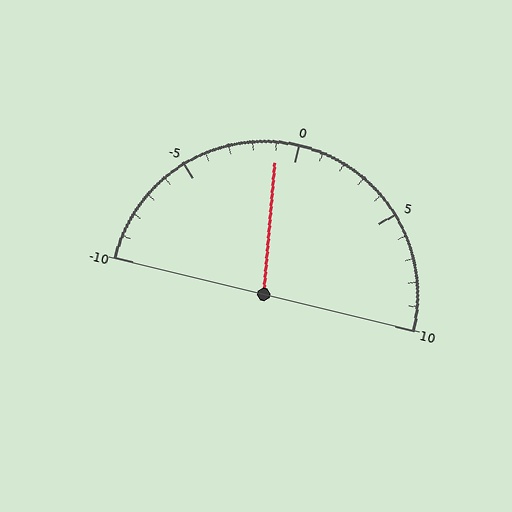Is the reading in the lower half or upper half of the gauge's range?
The reading is in the lower half of the range (-10 to 10).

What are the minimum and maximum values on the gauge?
The gauge ranges from -10 to 10.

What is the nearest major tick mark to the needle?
The nearest major tick mark is 0.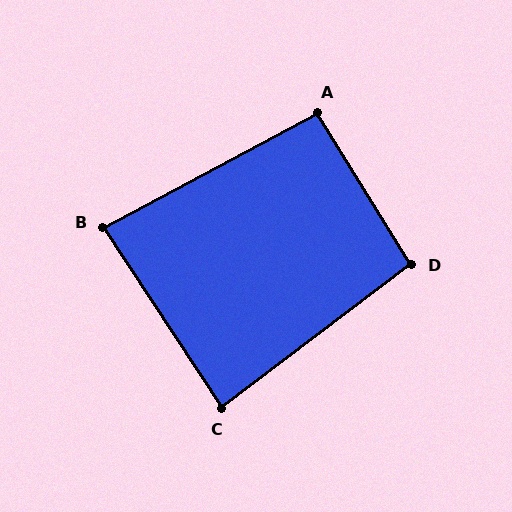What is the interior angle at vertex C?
Approximately 86 degrees (approximately right).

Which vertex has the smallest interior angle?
B, at approximately 85 degrees.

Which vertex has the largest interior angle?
D, at approximately 95 degrees.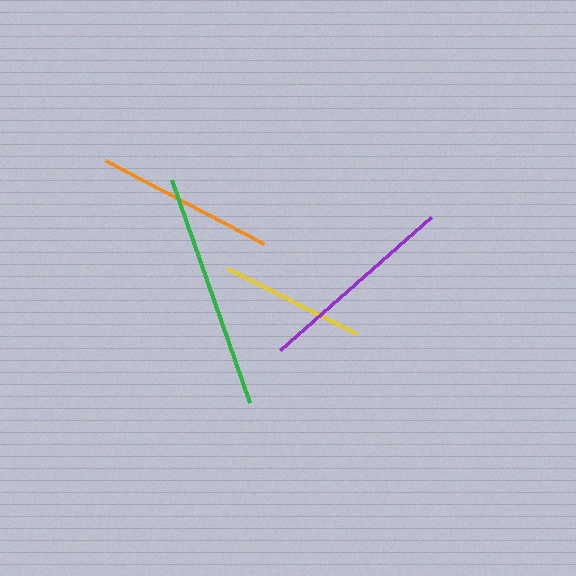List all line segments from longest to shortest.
From longest to shortest: green, purple, orange, yellow.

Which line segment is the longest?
The green line is the longest at approximately 236 pixels.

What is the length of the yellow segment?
The yellow segment is approximately 144 pixels long.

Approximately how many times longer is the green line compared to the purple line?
The green line is approximately 1.2 times the length of the purple line.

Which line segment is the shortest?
The yellow line is the shortest at approximately 144 pixels.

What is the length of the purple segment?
The purple segment is approximately 201 pixels long.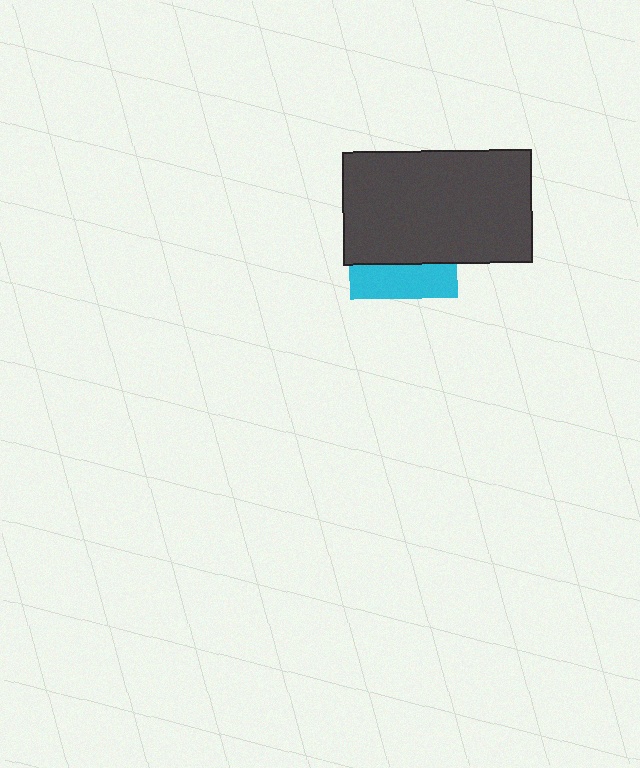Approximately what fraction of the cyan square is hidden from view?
Roughly 68% of the cyan square is hidden behind the dark gray rectangle.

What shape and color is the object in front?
The object in front is a dark gray rectangle.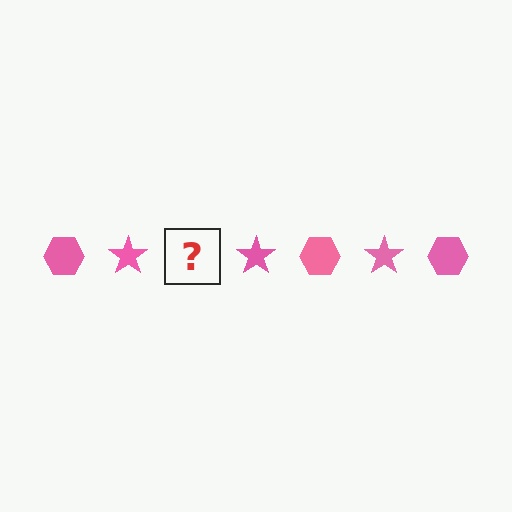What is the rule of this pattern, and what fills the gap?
The rule is that the pattern cycles through hexagon, star shapes in pink. The gap should be filled with a pink hexagon.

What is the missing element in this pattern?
The missing element is a pink hexagon.